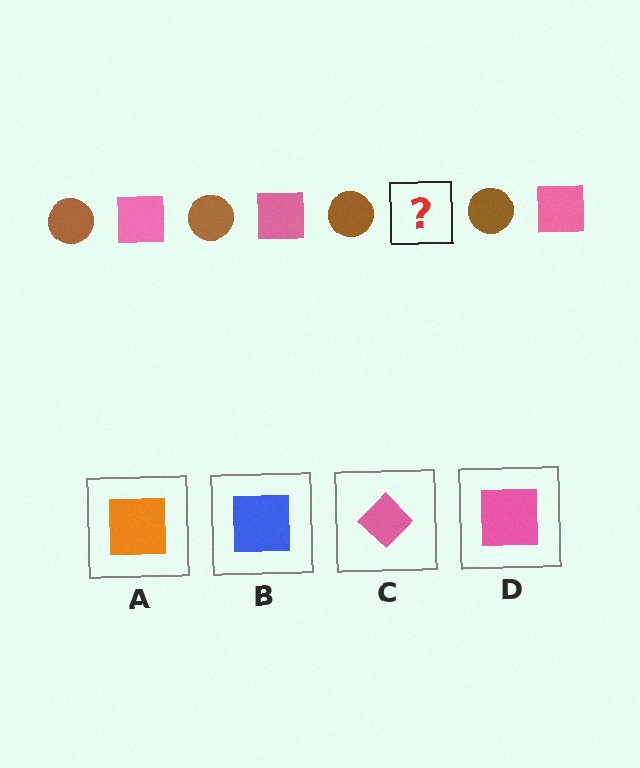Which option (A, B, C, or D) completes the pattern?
D.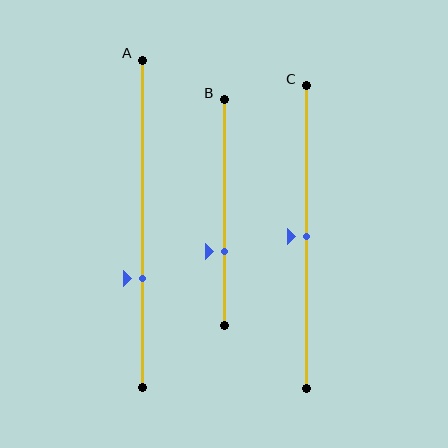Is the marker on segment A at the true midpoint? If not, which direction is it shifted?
No, the marker on segment A is shifted downward by about 17% of the segment length.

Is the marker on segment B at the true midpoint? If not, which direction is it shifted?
No, the marker on segment B is shifted downward by about 17% of the segment length.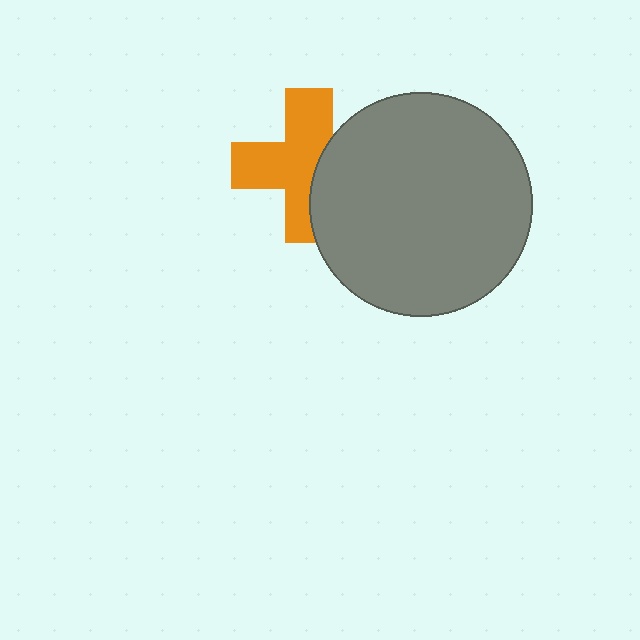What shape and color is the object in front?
The object in front is a gray circle.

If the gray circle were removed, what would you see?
You would see the complete orange cross.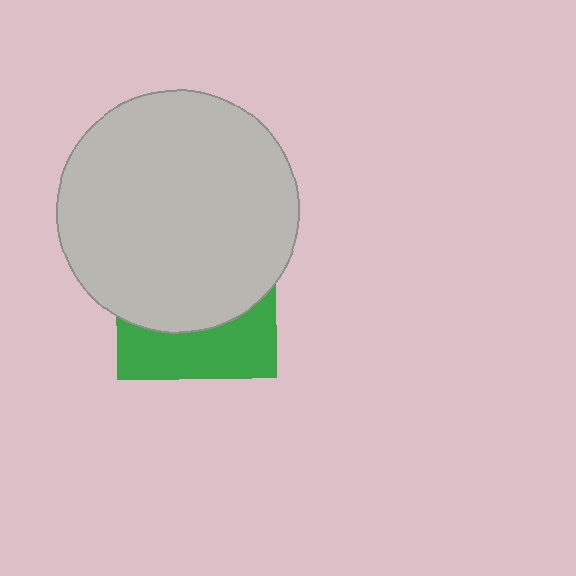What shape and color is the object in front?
The object in front is a light gray circle.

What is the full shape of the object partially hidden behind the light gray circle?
The partially hidden object is a green square.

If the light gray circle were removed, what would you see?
You would see the complete green square.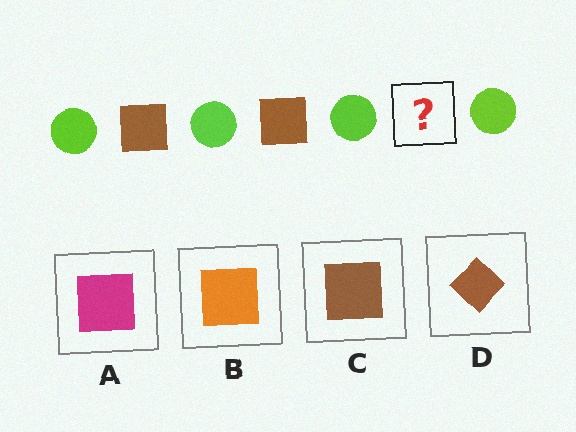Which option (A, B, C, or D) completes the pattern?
C.